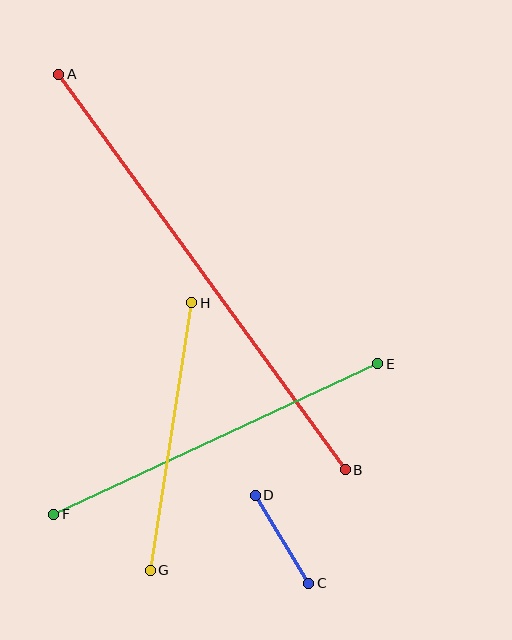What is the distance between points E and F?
The distance is approximately 357 pixels.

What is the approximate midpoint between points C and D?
The midpoint is at approximately (282, 539) pixels.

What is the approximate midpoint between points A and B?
The midpoint is at approximately (202, 272) pixels.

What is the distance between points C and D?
The distance is approximately 103 pixels.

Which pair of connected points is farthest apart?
Points A and B are farthest apart.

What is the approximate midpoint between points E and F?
The midpoint is at approximately (216, 439) pixels.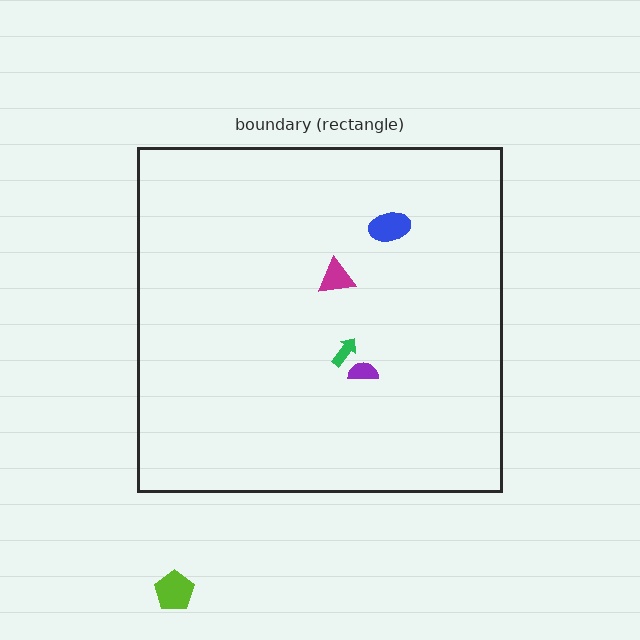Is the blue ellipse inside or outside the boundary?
Inside.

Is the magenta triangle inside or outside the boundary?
Inside.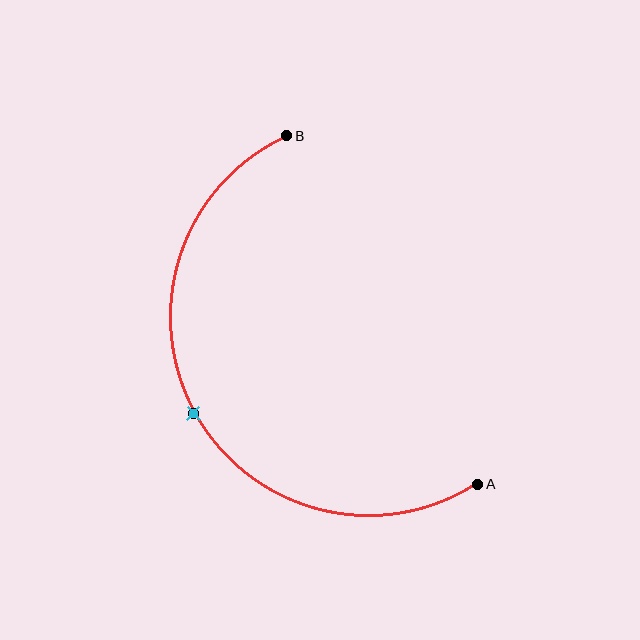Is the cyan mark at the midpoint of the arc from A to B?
Yes. The cyan mark lies on the arc at equal arc-length from both A and B — it is the arc midpoint.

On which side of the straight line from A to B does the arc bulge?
The arc bulges to the left of the straight line connecting A and B.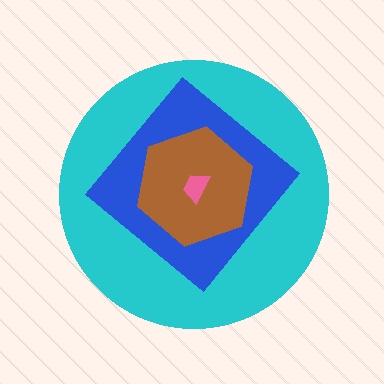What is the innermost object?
The pink trapezoid.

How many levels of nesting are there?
4.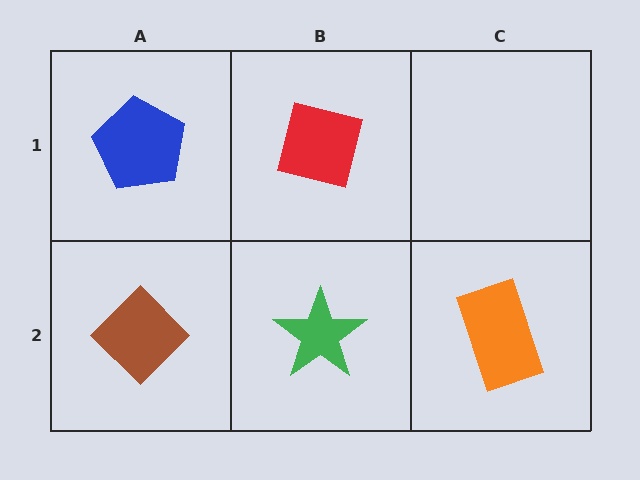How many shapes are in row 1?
2 shapes.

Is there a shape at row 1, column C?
No, that cell is empty.